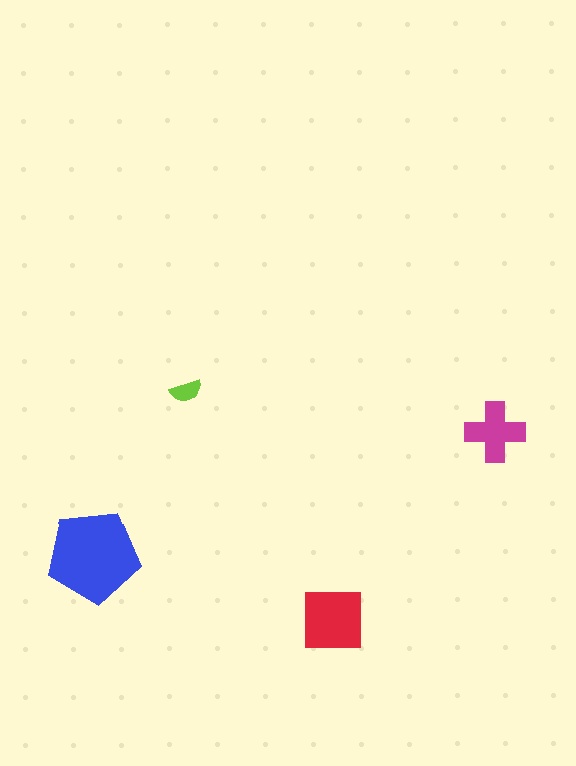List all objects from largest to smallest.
The blue pentagon, the red square, the magenta cross, the lime semicircle.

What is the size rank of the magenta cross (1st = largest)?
3rd.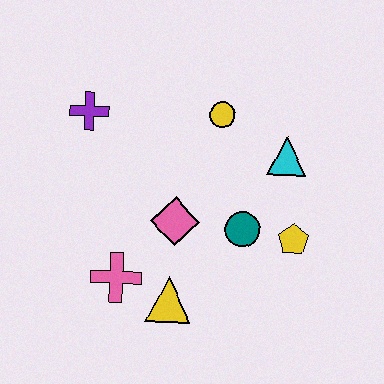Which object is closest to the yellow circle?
The cyan triangle is closest to the yellow circle.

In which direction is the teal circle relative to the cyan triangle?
The teal circle is below the cyan triangle.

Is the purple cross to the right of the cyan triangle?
No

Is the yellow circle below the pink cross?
No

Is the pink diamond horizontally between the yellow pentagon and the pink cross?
Yes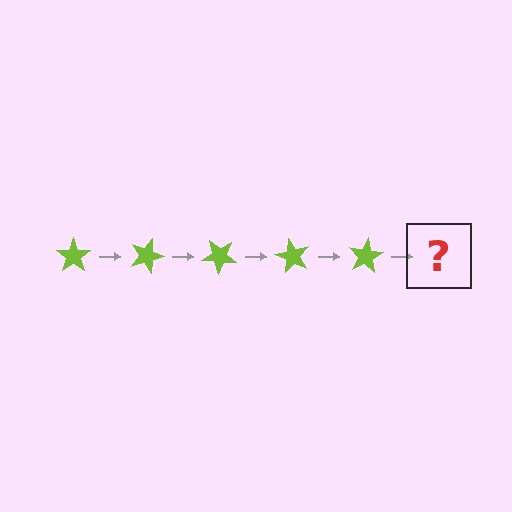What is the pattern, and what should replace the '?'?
The pattern is that the star rotates 20 degrees each step. The '?' should be a lime star rotated 100 degrees.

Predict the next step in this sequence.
The next step is a lime star rotated 100 degrees.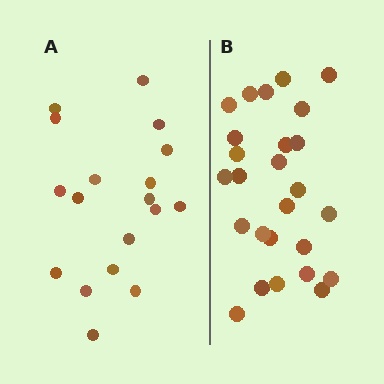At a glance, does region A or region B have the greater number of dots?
Region B (the right region) has more dots.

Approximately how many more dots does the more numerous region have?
Region B has roughly 8 or so more dots than region A.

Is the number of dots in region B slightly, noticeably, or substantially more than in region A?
Region B has noticeably more, but not dramatically so. The ratio is roughly 1.4 to 1.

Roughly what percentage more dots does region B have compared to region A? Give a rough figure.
About 45% more.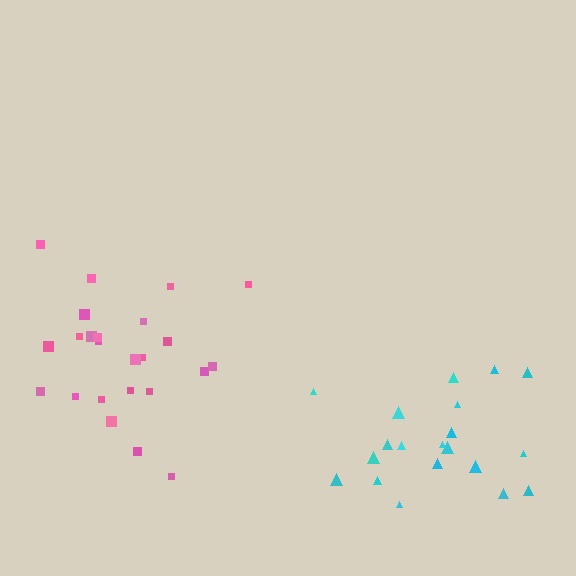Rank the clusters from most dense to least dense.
pink, cyan.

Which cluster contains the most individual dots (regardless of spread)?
Pink (24).